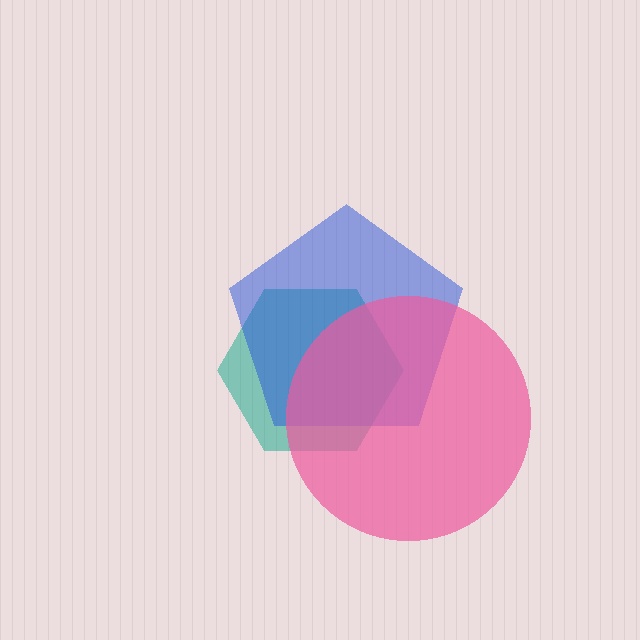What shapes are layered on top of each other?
The layered shapes are: a teal hexagon, a blue pentagon, a pink circle.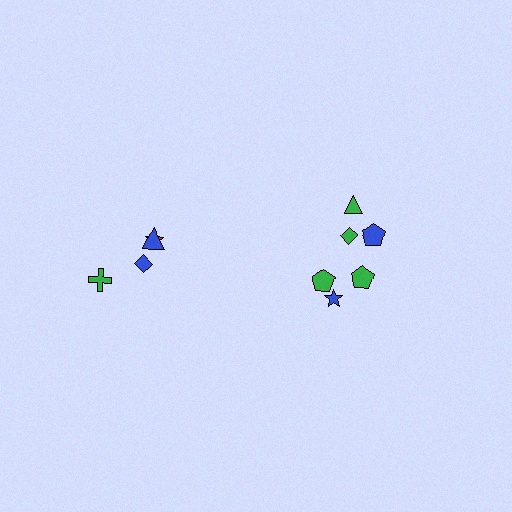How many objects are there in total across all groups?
There are 10 objects.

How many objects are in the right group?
There are 6 objects.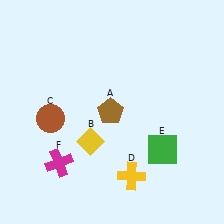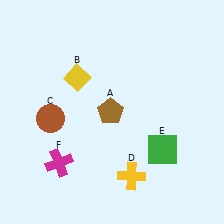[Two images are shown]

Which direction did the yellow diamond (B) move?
The yellow diamond (B) moved up.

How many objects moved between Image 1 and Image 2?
1 object moved between the two images.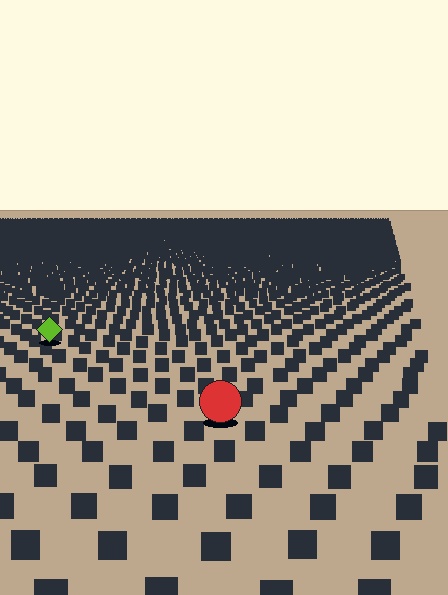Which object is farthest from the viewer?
The lime diamond is farthest from the viewer. It appears smaller and the ground texture around it is denser.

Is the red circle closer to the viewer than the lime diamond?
Yes. The red circle is closer — you can tell from the texture gradient: the ground texture is coarser near it.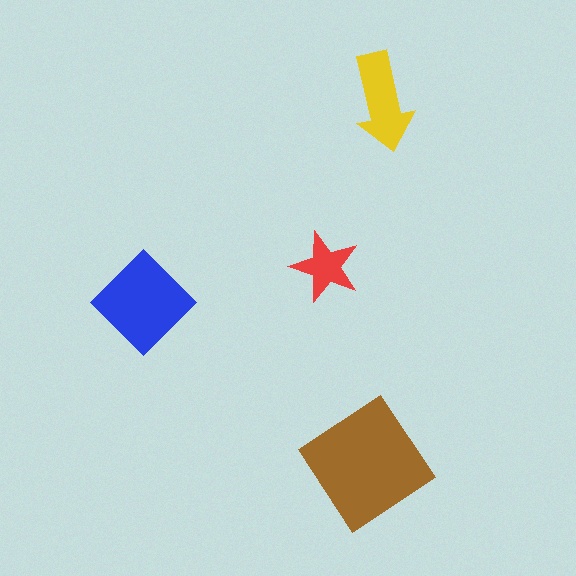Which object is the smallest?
The red star.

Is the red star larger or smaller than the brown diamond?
Smaller.